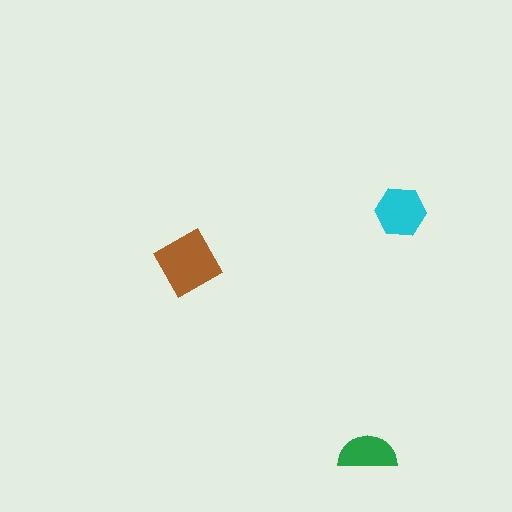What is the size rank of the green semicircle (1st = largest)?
3rd.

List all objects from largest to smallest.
The brown diamond, the cyan hexagon, the green semicircle.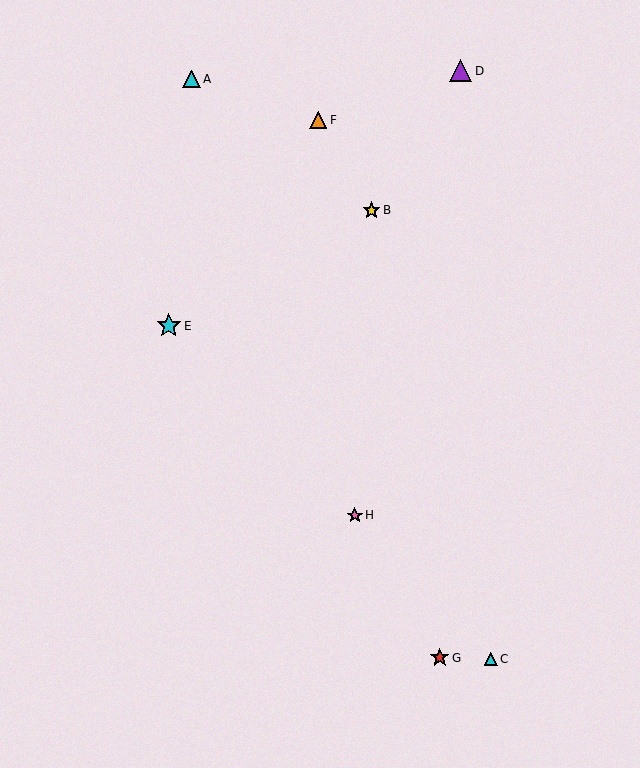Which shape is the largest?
The cyan star (labeled E) is the largest.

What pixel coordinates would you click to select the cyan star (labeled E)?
Click at (169, 326) to select the cyan star E.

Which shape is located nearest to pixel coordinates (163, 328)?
The cyan star (labeled E) at (169, 326) is nearest to that location.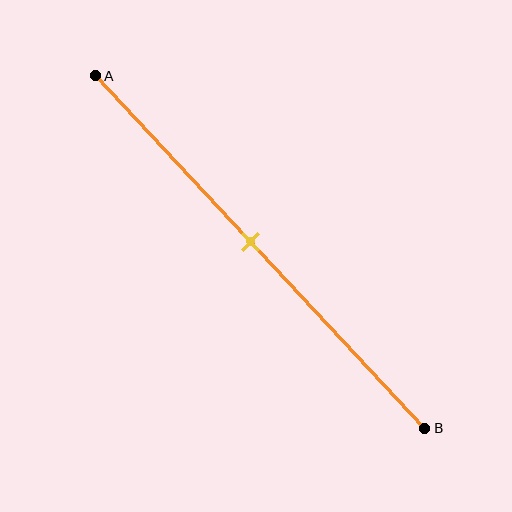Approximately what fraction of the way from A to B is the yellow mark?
The yellow mark is approximately 45% of the way from A to B.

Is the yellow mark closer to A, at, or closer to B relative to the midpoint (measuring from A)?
The yellow mark is approximately at the midpoint of segment AB.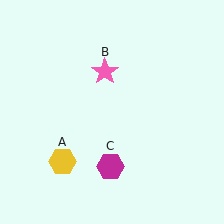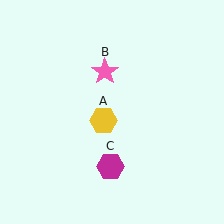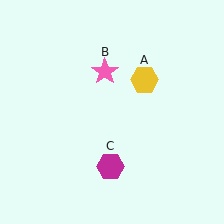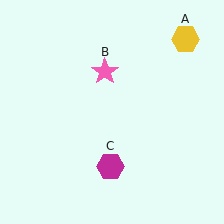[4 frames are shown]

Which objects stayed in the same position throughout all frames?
Pink star (object B) and magenta hexagon (object C) remained stationary.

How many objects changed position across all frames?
1 object changed position: yellow hexagon (object A).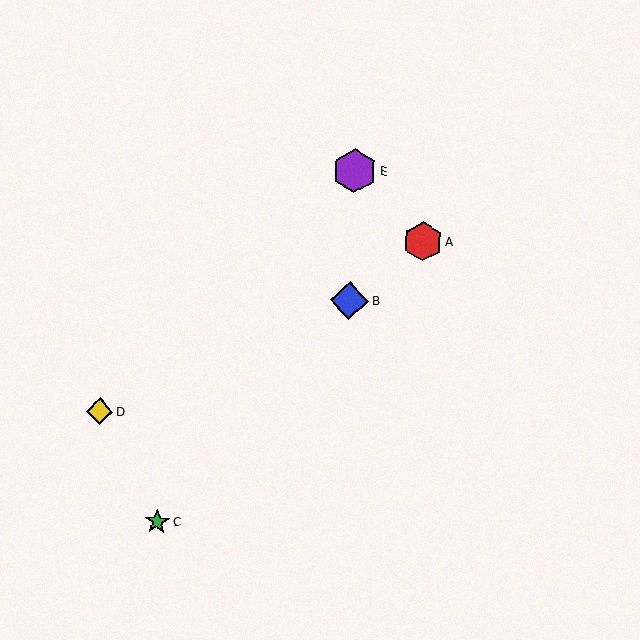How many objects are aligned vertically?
2 objects (B, E) are aligned vertically.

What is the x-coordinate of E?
Object E is at x≈355.